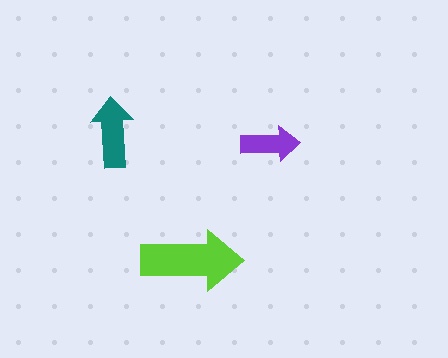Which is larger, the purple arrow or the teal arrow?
The teal one.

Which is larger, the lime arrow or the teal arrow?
The lime one.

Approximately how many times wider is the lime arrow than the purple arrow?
About 1.5 times wider.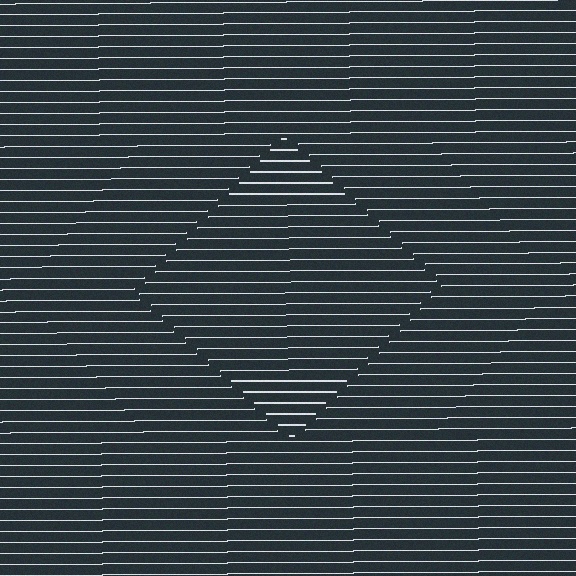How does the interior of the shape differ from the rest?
The interior of the shape contains the same grating, shifted by half a period — the contour is defined by the phase discontinuity where line-ends from the inner and outer gratings abut.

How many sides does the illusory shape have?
4 sides — the line-ends trace a square.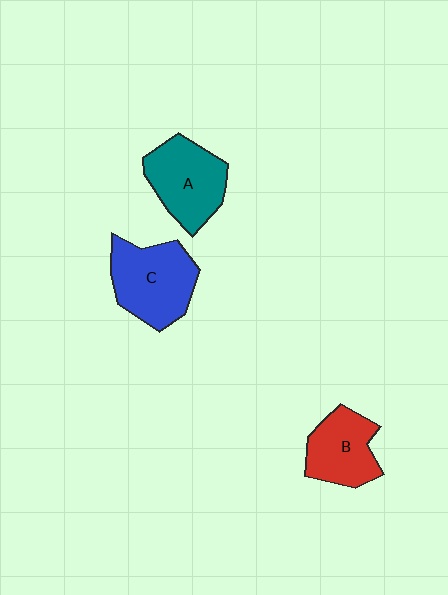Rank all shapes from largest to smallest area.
From largest to smallest: C (blue), A (teal), B (red).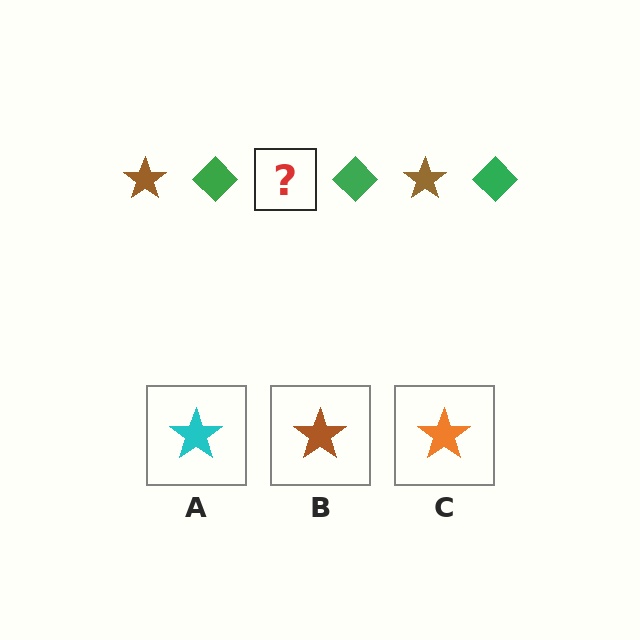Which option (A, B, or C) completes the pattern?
B.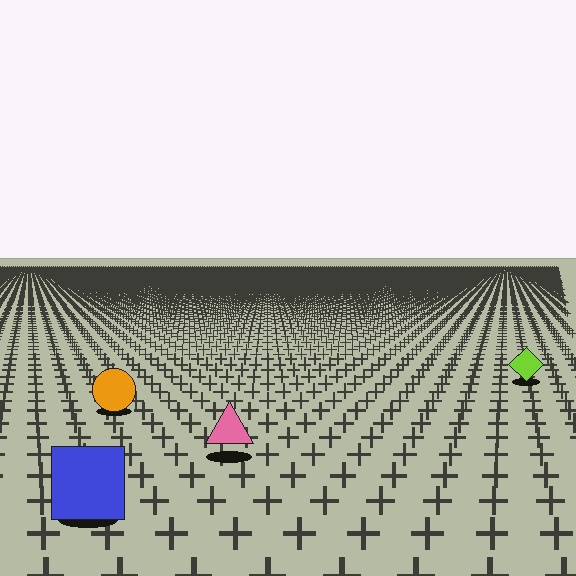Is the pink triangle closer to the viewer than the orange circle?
Yes. The pink triangle is closer — you can tell from the texture gradient: the ground texture is coarser near it.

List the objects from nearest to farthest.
From nearest to farthest: the blue square, the pink triangle, the orange circle, the lime diamond.